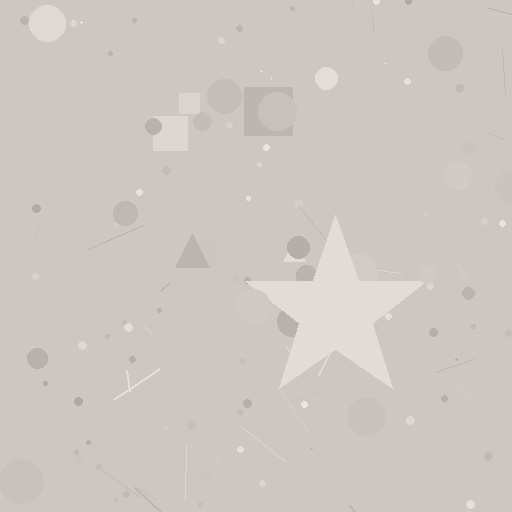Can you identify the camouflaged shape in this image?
The camouflaged shape is a star.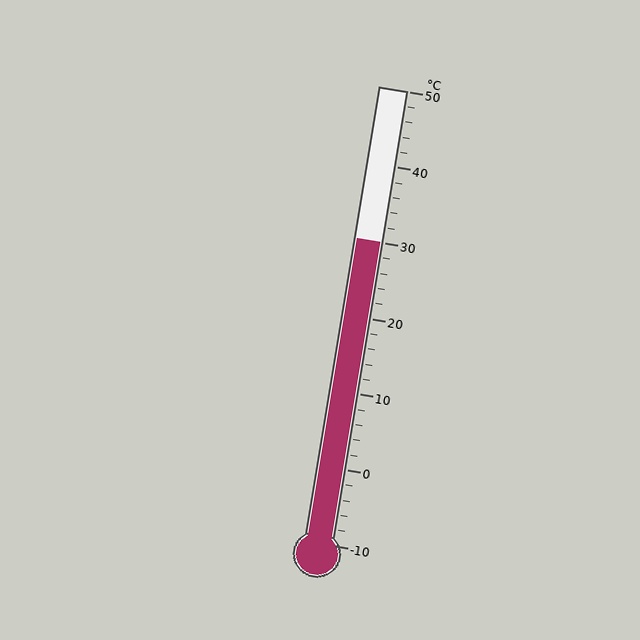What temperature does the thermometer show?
The thermometer shows approximately 30°C.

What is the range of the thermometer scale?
The thermometer scale ranges from -10°C to 50°C.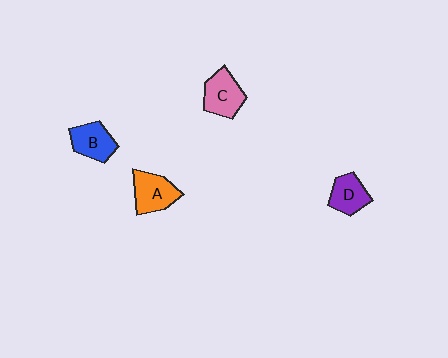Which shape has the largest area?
Shape A (orange).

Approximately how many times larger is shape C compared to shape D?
Approximately 1.2 times.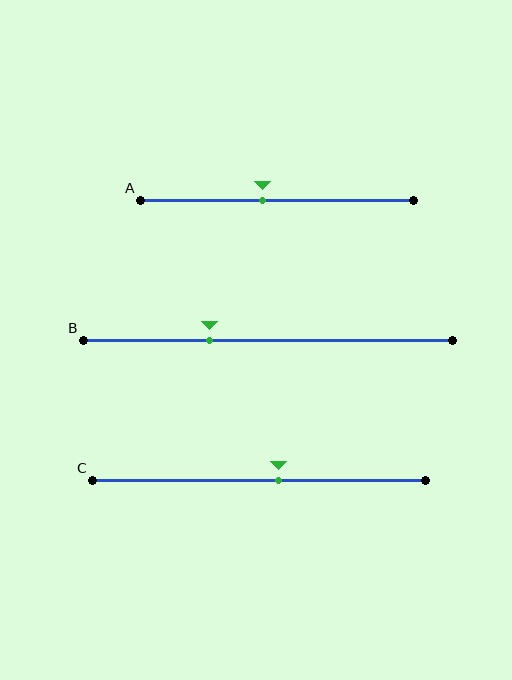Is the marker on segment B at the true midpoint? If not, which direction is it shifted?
No, the marker on segment B is shifted to the left by about 16% of the segment length.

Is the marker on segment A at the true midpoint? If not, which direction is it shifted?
No, the marker on segment A is shifted to the left by about 5% of the segment length.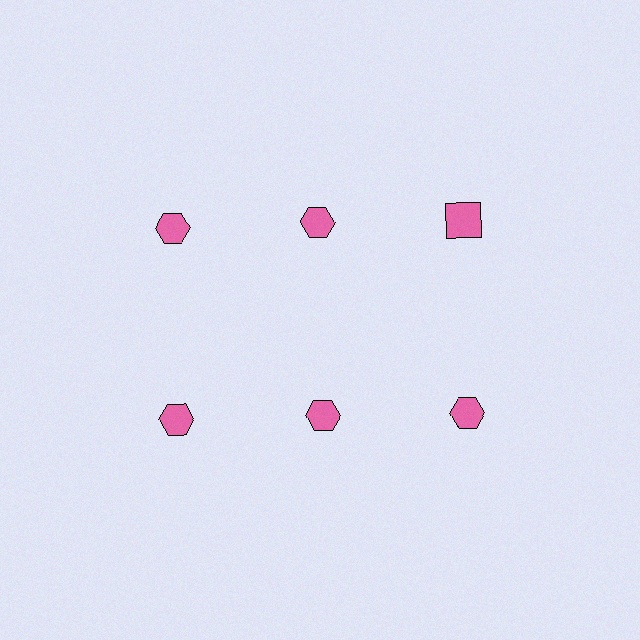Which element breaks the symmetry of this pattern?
The pink square in the top row, center column breaks the symmetry. All other shapes are pink hexagons.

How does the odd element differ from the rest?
It has a different shape: square instead of hexagon.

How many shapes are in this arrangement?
There are 6 shapes arranged in a grid pattern.